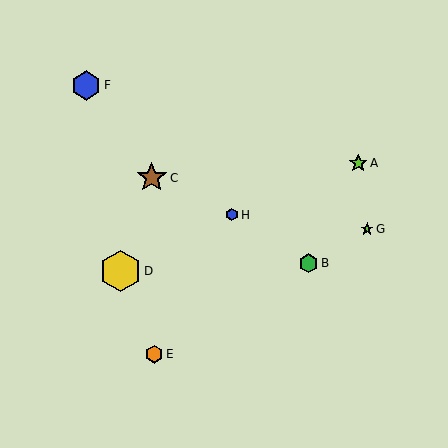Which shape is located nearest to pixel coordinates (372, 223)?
The lime star (labeled G) at (367, 229) is nearest to that location.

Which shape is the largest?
The yellow hexagon (labeled D) is the largest.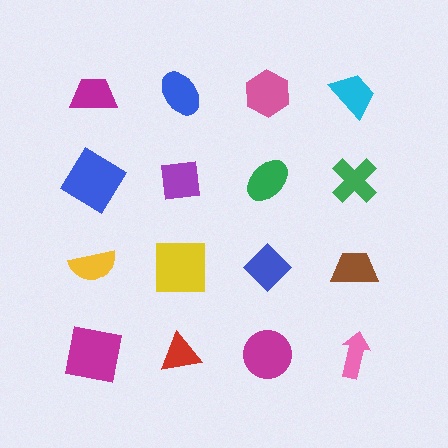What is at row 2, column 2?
A purple square.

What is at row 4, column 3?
A magenta circle.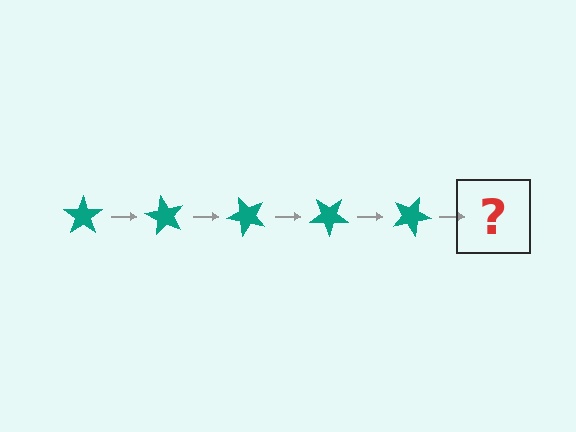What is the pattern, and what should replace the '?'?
The pattern is that the star rotates 60 degrees each step. The '?' should be a teal star rotated 300 degrees.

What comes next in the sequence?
The next element should be a teal star rotated 300 degrees.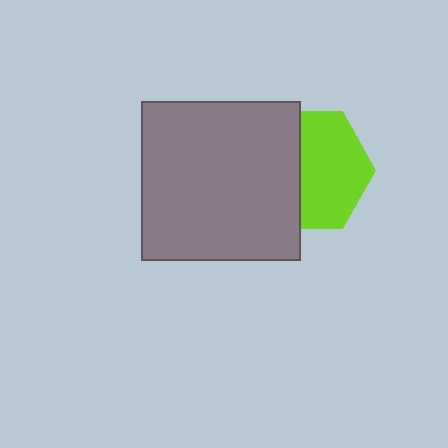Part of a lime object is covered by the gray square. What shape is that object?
It is a hexagon.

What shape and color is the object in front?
The object in front is a gray square.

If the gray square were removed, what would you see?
You would see the complete lime hexagon.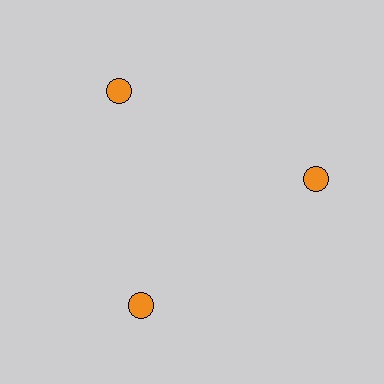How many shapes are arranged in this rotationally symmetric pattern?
There are 3 shapes, arranged in 3 groups of 1.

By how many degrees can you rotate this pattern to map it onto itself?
The pattern maps onto itself every 120 degrees of rotation.